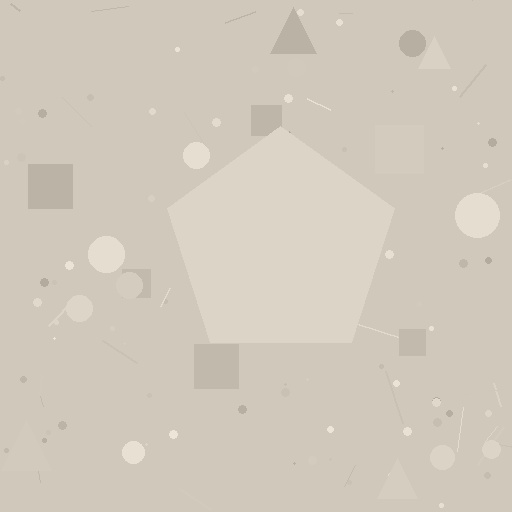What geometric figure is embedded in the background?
A pentagon is embedded in the background.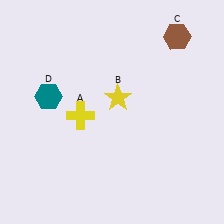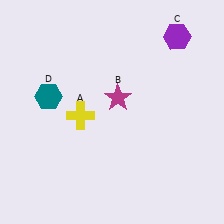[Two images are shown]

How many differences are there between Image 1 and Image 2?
There are 2 differences between the two images.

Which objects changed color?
B changed from yellow to magenta. C changed from brown to purple.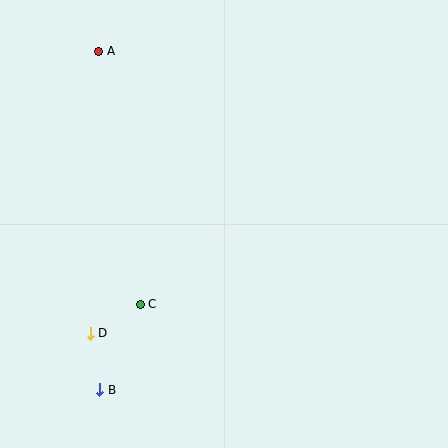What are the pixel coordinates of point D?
Point D is at (90, 333).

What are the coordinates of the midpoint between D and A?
The midpoint between D and A is at (95, 192).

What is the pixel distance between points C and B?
The distance between C and B is 94 pixels.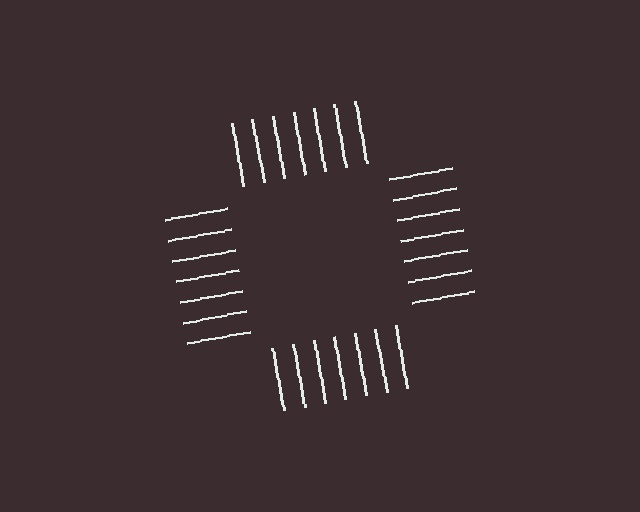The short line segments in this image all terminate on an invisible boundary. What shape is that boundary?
An illusory square — the line segments terminate on its edges but no continuous stroke is drawn.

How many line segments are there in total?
28 — 7 along each of the 4 edges.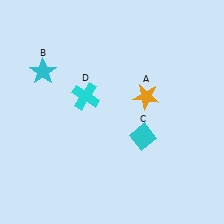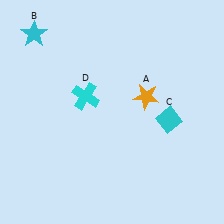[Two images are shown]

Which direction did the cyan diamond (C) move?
The cyan diamond (C) moved right.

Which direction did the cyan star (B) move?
The cyan star (B) moved up.